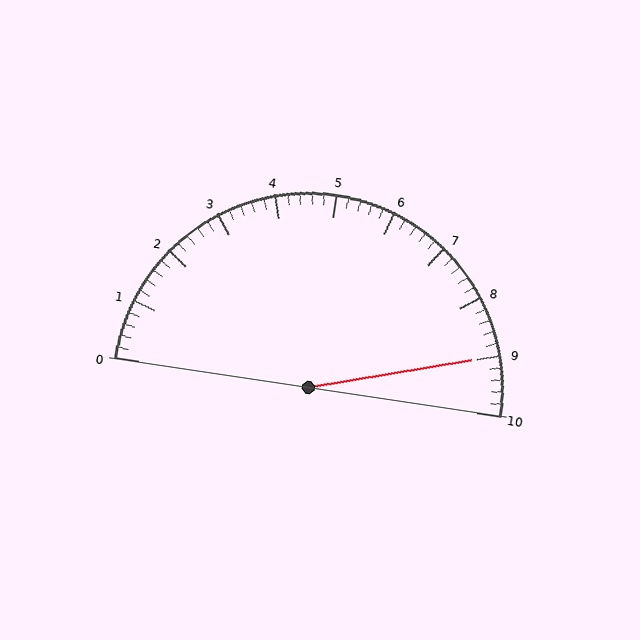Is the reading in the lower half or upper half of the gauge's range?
The reading is in the upper half of the range (0 to 10).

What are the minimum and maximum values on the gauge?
The gauge ranges from 0 to 10.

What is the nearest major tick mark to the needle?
The nearest major tick mark is 9.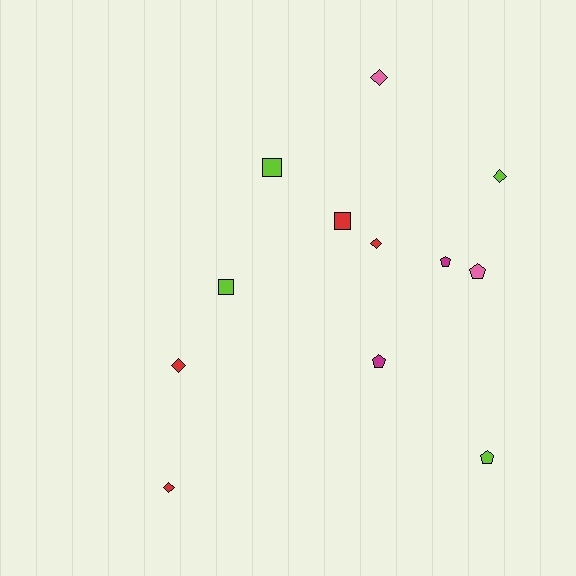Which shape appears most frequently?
Diamond, with 5 objects.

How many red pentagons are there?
There are no red pentagons.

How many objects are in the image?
There are 12 objects.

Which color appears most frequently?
Lime, with 4 objects.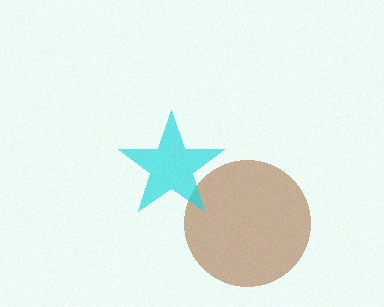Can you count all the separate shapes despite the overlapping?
Yes, there are 2 separate shapes.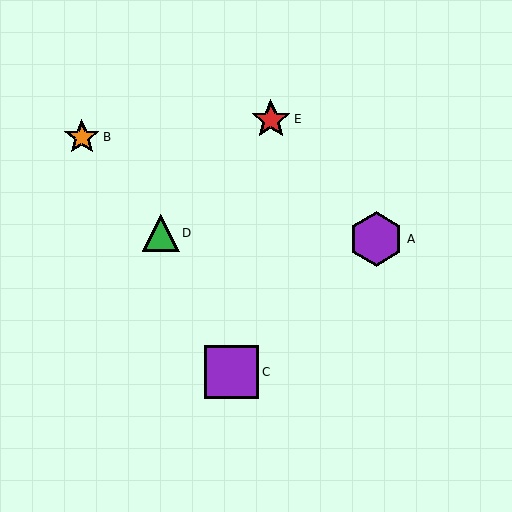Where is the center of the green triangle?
The center of the green triangle is at (161, 233).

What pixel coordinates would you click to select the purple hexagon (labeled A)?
Click at (376, 239) to select the purple hexagon A.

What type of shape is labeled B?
Shape B is an orange star.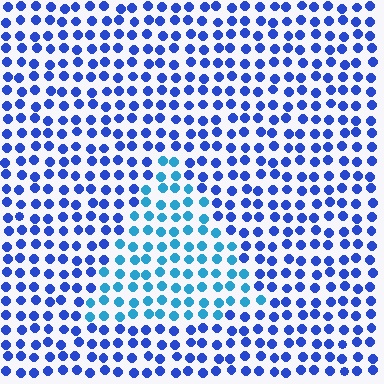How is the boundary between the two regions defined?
The boundary is defined purely by a slight shift in hue (about 33 degrees). Spacing, size, and orientation are identical on both sides.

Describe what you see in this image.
The image is filled with small blue elements in a uniform arrangement. A triangle-shaped region is visible where the elements are tinted to a slightly different hue, forming a subtle color boundary.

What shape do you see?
I see a triangle.